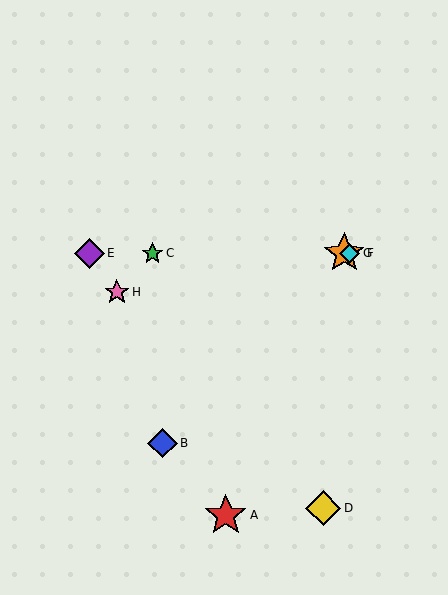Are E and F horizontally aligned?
Yes, both are at y≈253.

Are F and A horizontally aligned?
No, F is at y≈253 and A is at y≈515.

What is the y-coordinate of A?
Object A is at y≈515.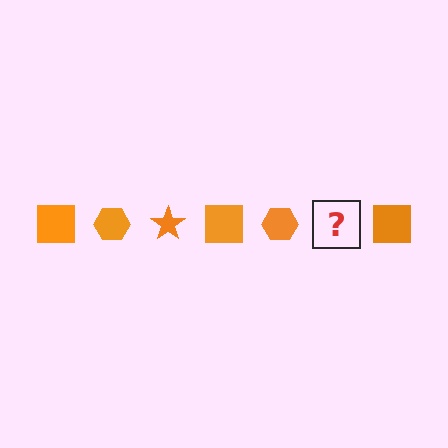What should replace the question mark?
The question mark should be replaced with an orange star.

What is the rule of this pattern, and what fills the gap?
The rule is that the pattern cycles through square, hexagon, star shapes in orange. The gap should be filled with an orange star.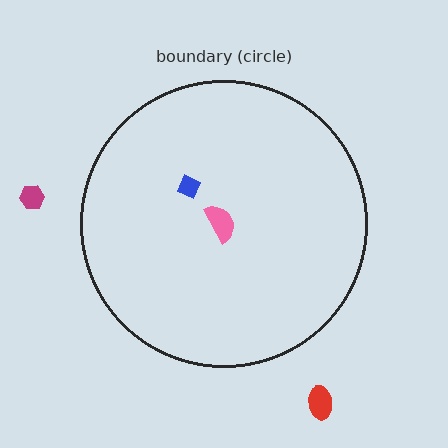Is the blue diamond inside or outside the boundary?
Inside.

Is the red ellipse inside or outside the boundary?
Outside.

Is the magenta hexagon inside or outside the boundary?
Outside.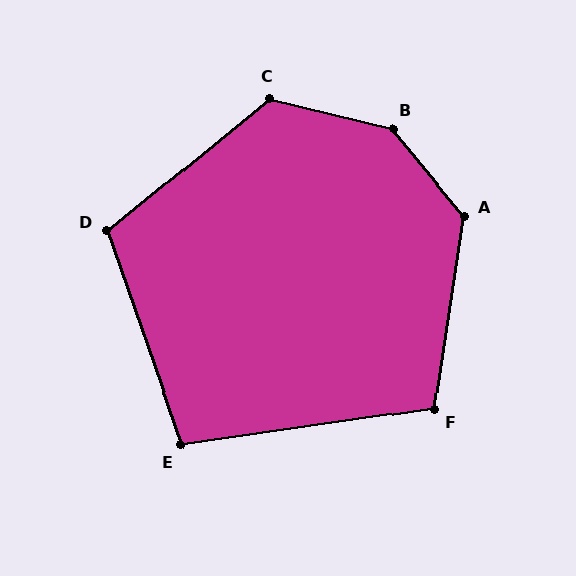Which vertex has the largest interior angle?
B, at approximately 143 degrees.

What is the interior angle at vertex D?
Approximately 110 degrees (obtuse).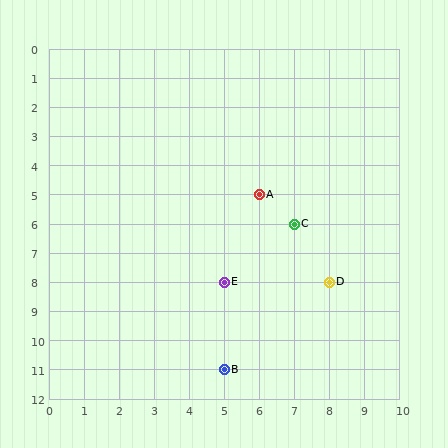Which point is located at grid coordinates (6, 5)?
Point A is at (6, 5).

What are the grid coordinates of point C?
Point C is at grid coordinates (7, 6).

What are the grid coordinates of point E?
Point E is at grid coordinates (5, 8).